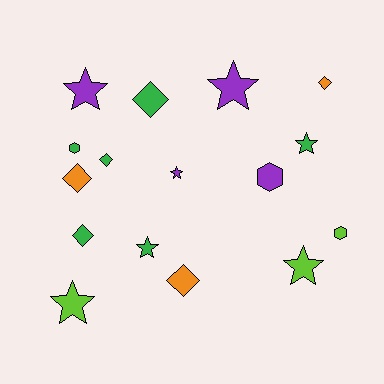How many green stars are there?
There are 2 green stars.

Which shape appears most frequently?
Star, with 7 objects.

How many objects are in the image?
There are 16 objects.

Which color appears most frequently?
Green, with 6 objects.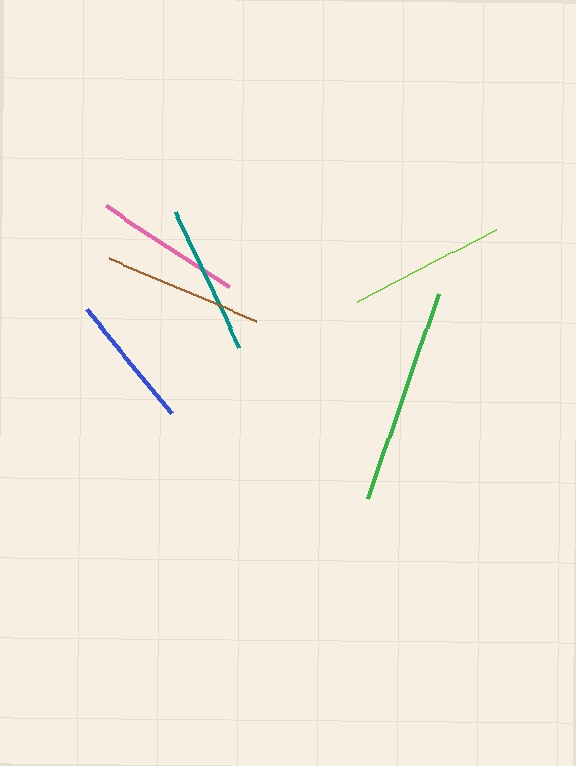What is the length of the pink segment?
The pink segment is approximately 148 pixels long.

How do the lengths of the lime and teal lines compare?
The lime and teal lines are approximately the same length.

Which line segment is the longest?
The green line is the longest at approximately 216 pixels.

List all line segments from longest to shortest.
From longest to shortest: green, brown, lime, teal, pink, blue.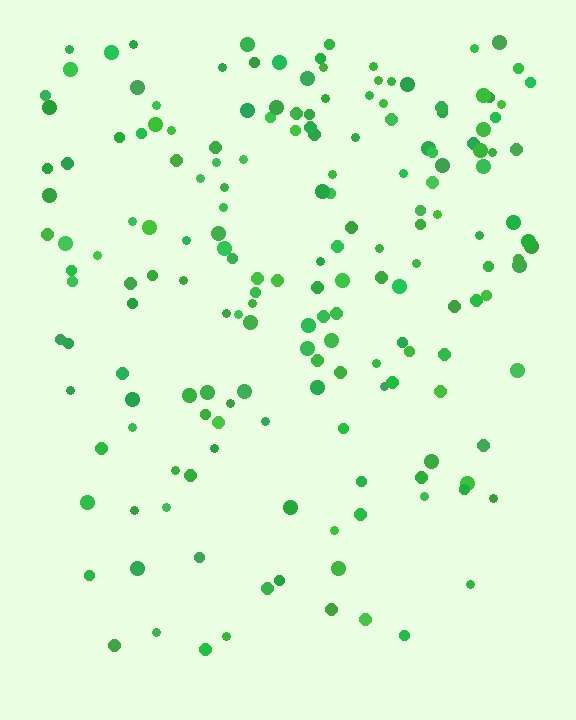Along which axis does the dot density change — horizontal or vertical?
Vertical.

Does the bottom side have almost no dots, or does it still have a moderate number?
Still a moderate number, just noticeably fewer than the top.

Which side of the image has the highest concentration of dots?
The top.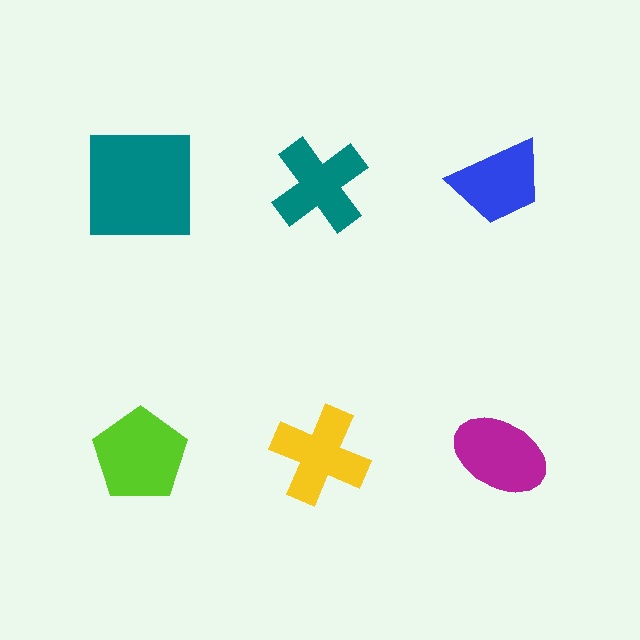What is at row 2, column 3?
A magenta ellipse.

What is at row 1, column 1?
A teal square.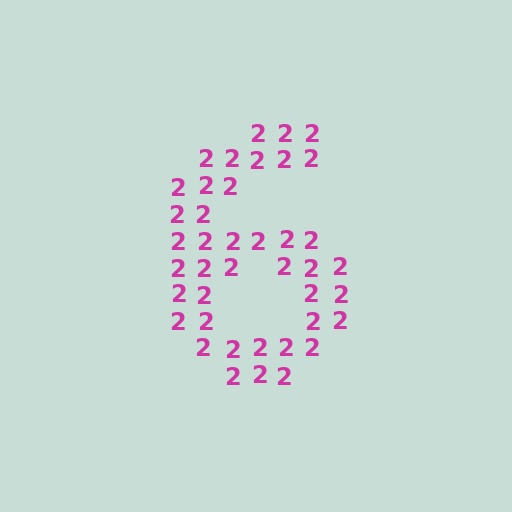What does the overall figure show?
The overall figure shows the digit 6.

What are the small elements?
The small elements are digit 2's.